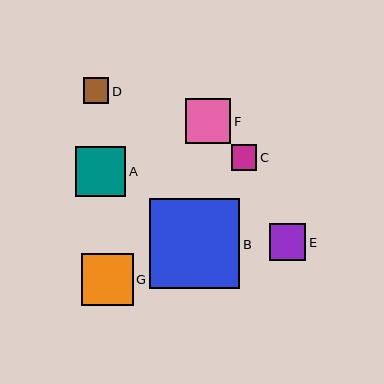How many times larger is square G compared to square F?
Square G is approximately 1.1 times the size of square F.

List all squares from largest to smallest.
From largest to smallest: B, G, A, F, E, D, C.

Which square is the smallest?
Square C is the smallest with a size of approximately 25 pixels.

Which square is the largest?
Square B is the largest with a size of approximately 90 pixels.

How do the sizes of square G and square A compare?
Square G and square A are approximately the same size.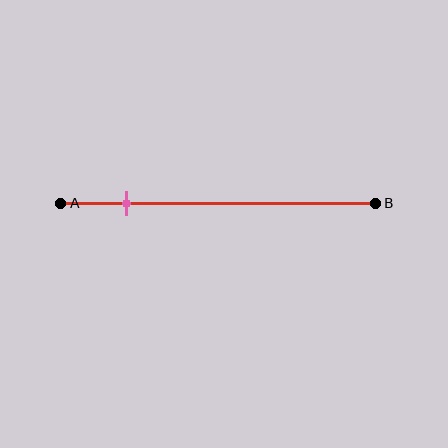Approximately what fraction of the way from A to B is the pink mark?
The pink mark is approximately 20% of the way from A to B.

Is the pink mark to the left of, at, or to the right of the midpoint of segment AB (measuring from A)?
The pink mark is to the left of the midpoint of segment AB.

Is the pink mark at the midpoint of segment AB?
No, the mark is at about 20% from A, not at the 50% midpoint.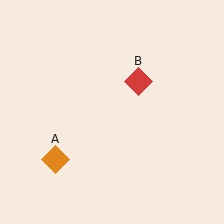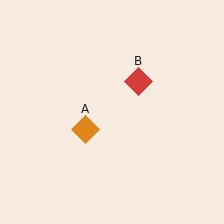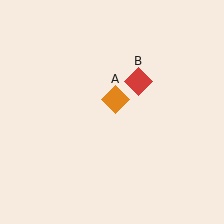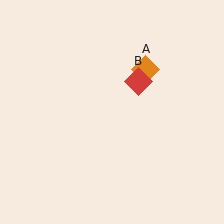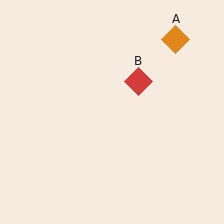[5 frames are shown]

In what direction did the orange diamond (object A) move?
The orange diamond (object A) moved up and to the right.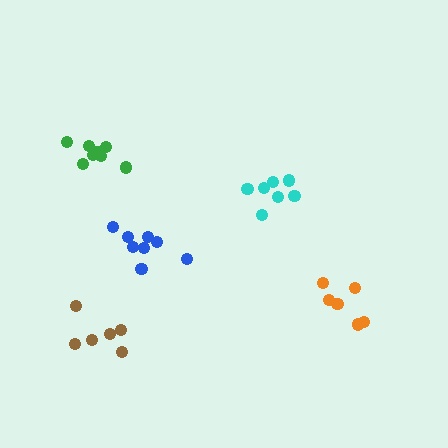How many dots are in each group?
Group 1: 6 dots, Group 2: 6 dots, Group 3: 8 dots, Group 4: 7 dots, Group 5: 8 dots (35 total).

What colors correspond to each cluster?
The clusters are colored: orange, brown, green, cyan, blue.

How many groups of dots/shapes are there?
There are 5 groups.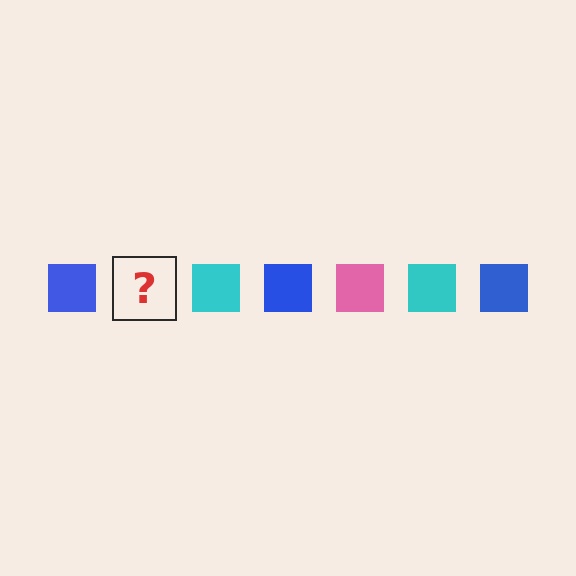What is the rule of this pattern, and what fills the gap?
The rule is that the pattern cycles through blue, pink, cyan squares. The gap should be filled with a pink square.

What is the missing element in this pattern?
The missing element is a pink square.